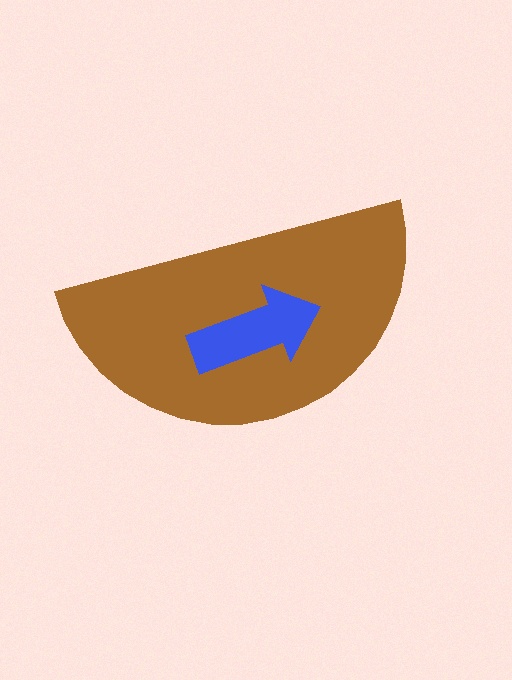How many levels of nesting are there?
2.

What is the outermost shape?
The brown semicircle.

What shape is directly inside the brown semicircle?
The blue arrow.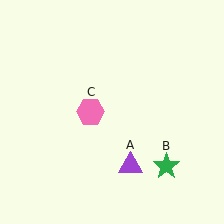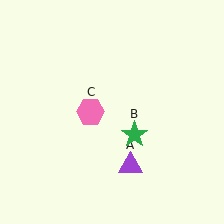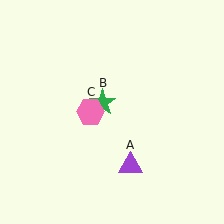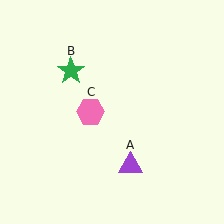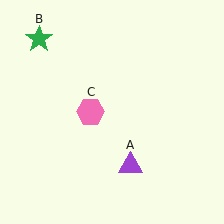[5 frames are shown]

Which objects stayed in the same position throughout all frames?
Purple triangle (object A) and pink hexagon (object C) remained stationary.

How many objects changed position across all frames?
1 object changed position: green star (object B).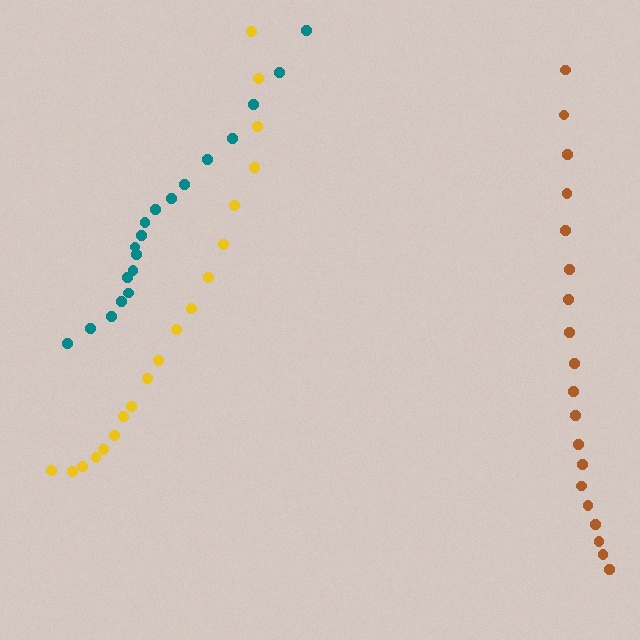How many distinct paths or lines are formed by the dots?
There are 3 distinct paths.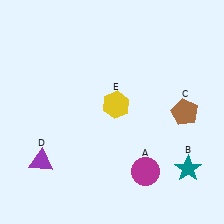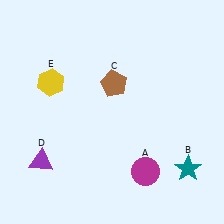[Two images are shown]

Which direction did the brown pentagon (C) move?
The brown pentagon (C) moved left.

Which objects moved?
The objects that moved are: the brown pentagon (C), the yellow hexagon (E).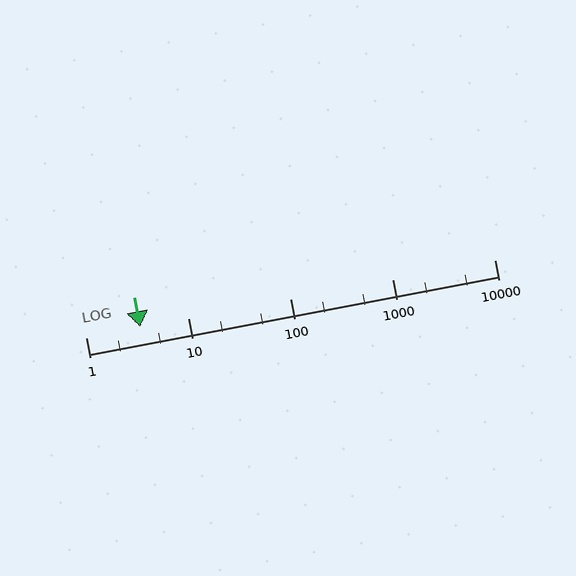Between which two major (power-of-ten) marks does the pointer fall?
The pointer is between 1 and 10.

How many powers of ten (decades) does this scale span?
The scale spans 4 decades, from 1 to 10000.